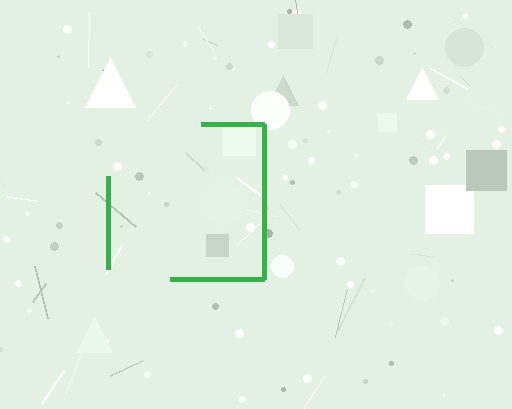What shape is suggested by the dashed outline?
The dashed outline suggests a square.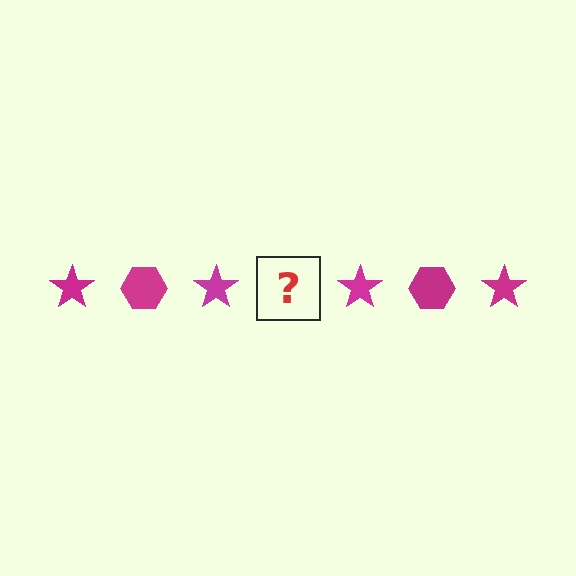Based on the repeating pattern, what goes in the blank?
The blank should be a magenta hexagon.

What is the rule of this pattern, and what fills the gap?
The rule is that the pattern cycles through star, hexagon shapes in magenta. The gap should be filled with a magenta hexagon.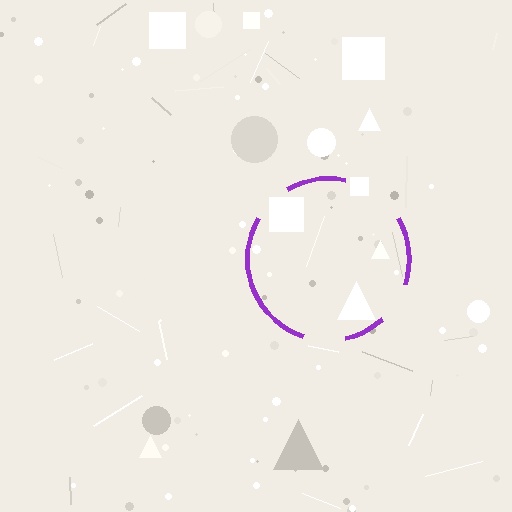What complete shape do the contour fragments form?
The contour fragments form a circle.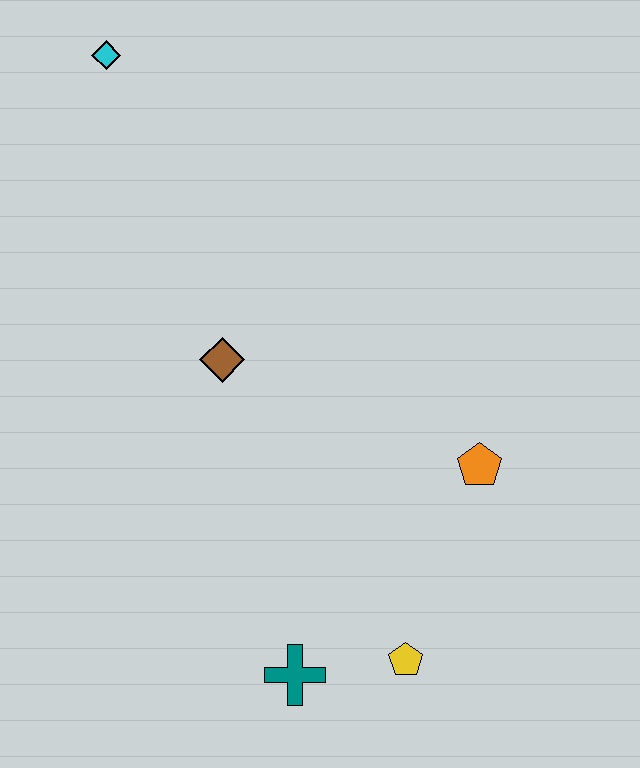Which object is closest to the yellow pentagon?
The teal cross is closest to the yellow pentagon.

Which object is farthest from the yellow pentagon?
The cyan diamond is farthest from the yellow pentagon.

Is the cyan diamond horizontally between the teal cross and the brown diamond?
No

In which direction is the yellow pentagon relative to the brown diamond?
The yellow pentagon is below the brown diamond.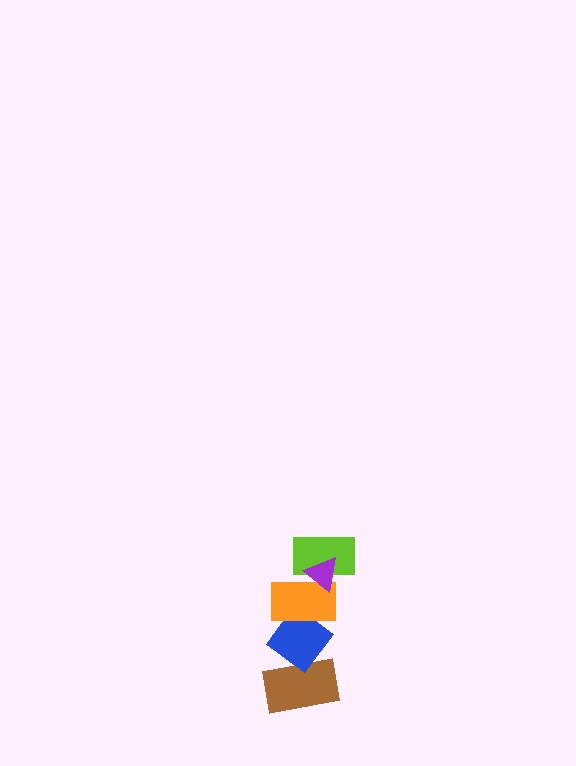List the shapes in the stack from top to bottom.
From top to bottom: the purple triangle, the lime rectangle, the orange rectangle, the blue diamond, the brown rectangle.